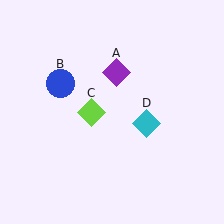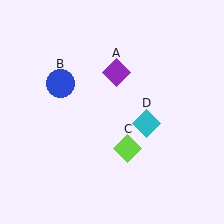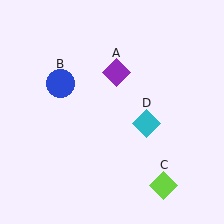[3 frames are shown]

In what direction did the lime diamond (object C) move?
The lime diamond (object C) moved down and to the right.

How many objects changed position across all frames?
1 object changed position: lime diamond (object C).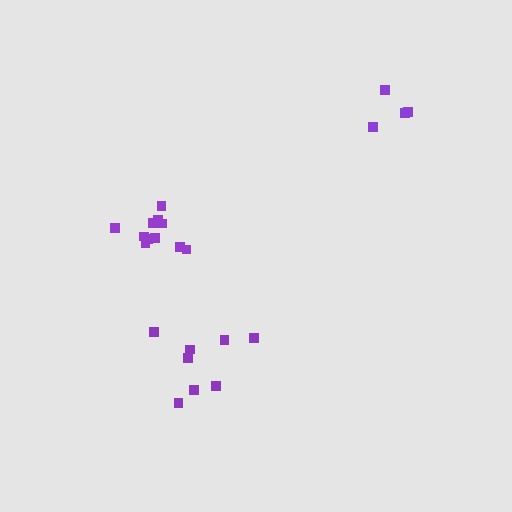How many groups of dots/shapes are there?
There are 3 groups.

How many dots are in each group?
Group 1: 8 dots, Group 2: 11 dots, Group 3: 5 dots (24 total).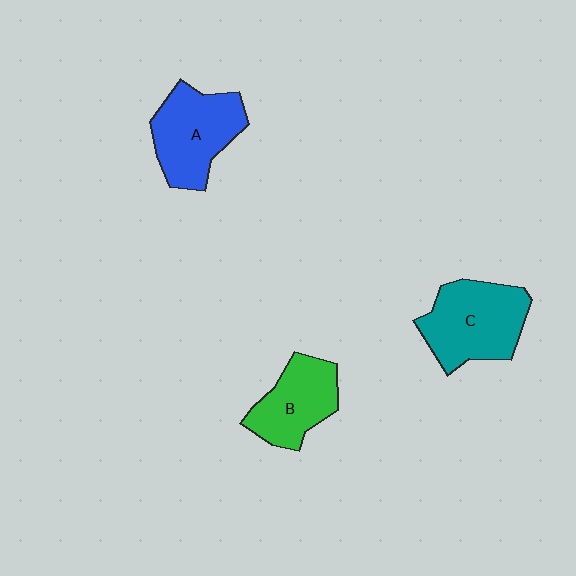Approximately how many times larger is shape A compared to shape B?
Approximately 1.2 times.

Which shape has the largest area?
Shape C (teal).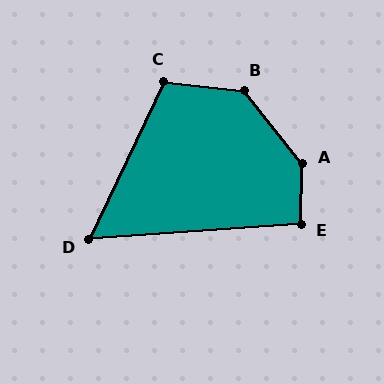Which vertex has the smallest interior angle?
D, at approximately 60 degrees.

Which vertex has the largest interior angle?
A, at approximately 140 degrees.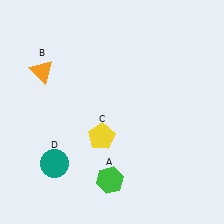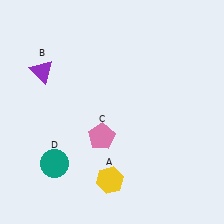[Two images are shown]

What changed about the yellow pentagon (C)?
In Image 1, C is yellow. In Image 2, it changed to pink.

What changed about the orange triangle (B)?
In Image 1, B is orange. In Image 2, it changed to purple.